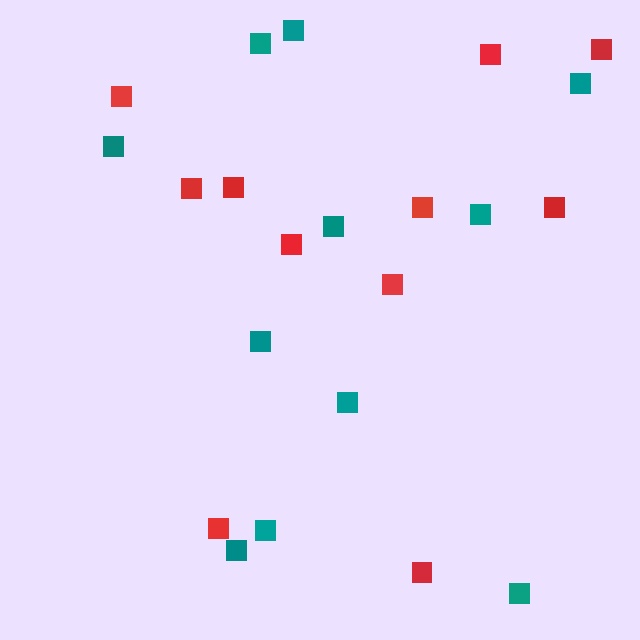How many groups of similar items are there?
There are 2 groups: one group of teal squares (11) and one group of red squares (11).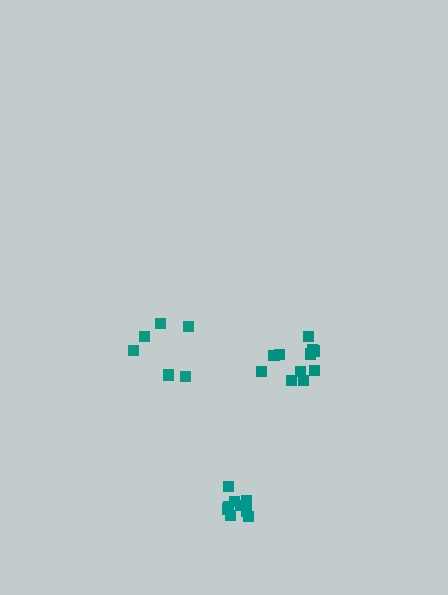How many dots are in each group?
Group 1: 11 dots, Group 2: 6 dots, Group 3: 9 dots (26 total).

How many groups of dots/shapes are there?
There are 3 groups.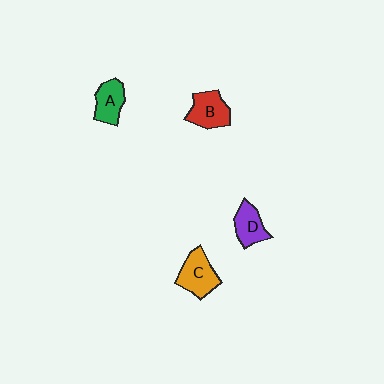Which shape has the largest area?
Shape C (orange).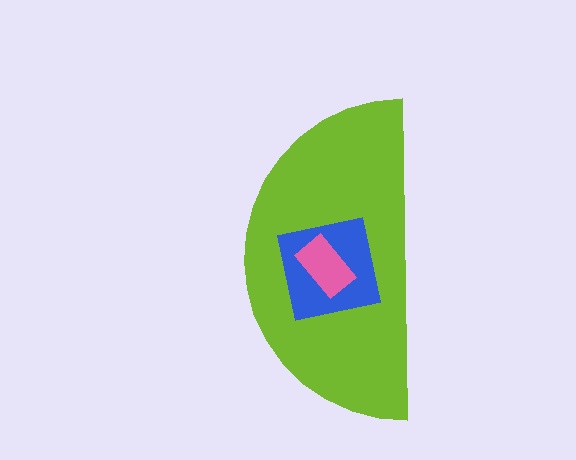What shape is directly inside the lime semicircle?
The blue square.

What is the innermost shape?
The pink rectangle.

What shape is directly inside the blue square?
The pink rectangle.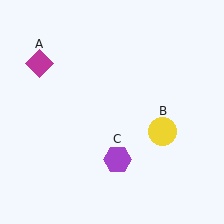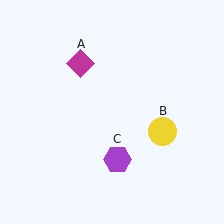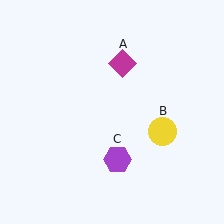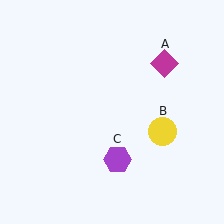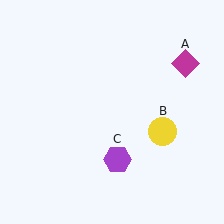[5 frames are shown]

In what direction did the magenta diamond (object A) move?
The magenta diamond (object A) moved right.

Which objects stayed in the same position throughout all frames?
Yellow circle (object B) and purple hexagon (object C) remained stationary.